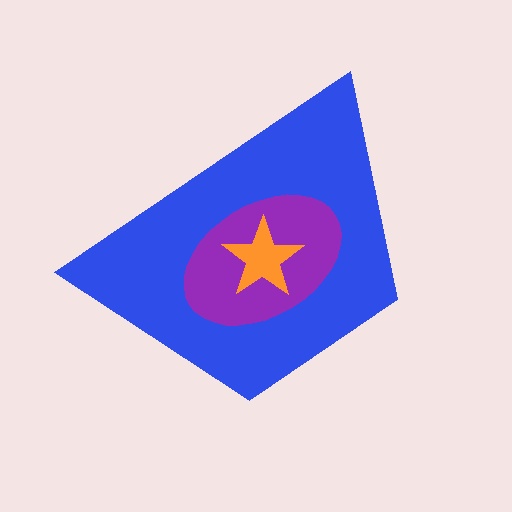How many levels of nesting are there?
3.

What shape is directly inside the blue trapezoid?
The purple ellipse.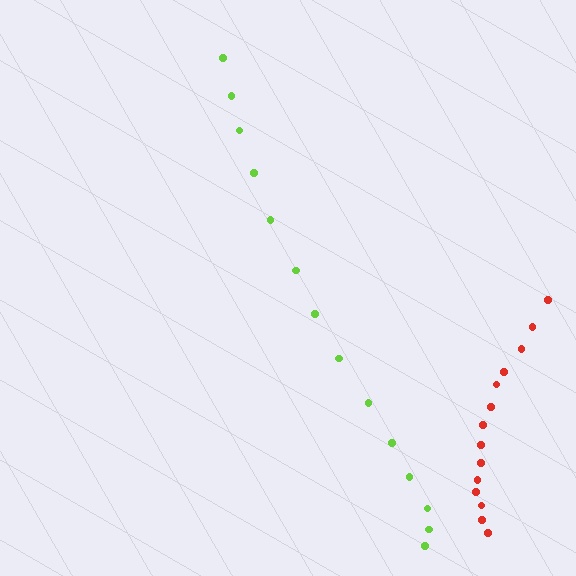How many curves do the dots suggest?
There are 2 distinct paths.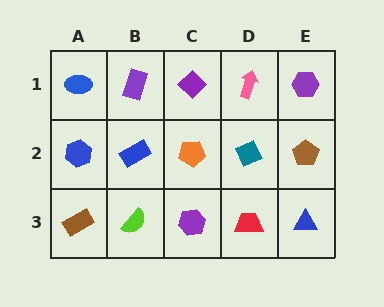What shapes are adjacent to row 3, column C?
An orange pentagon (row 2, column C), a lime semicircle (row 3, column B), a red trapezoid (row 3, column D).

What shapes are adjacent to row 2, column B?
A purple rectangle (row 1, column B), a lime semicircle (row 3, column B), a blue hexagon (row 2, column A), an orange pentagon (row 2, column C).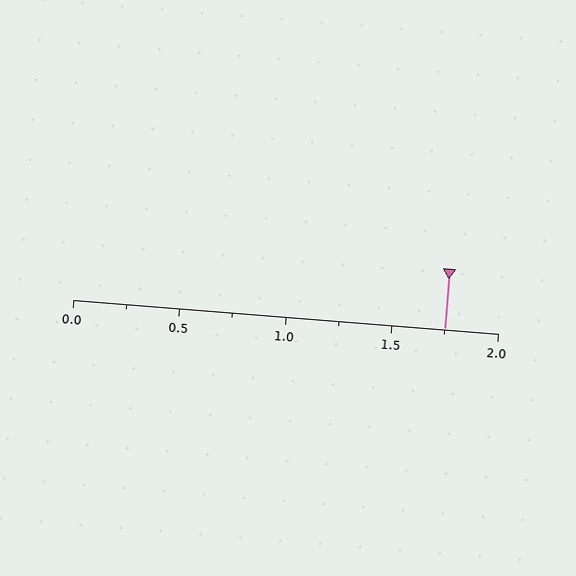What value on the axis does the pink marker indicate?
The marker indicates approximately 1.75.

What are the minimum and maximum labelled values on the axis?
The axis runs from 0.0 to 2.0.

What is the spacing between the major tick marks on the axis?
The major ticks are spaced 0.5 apart.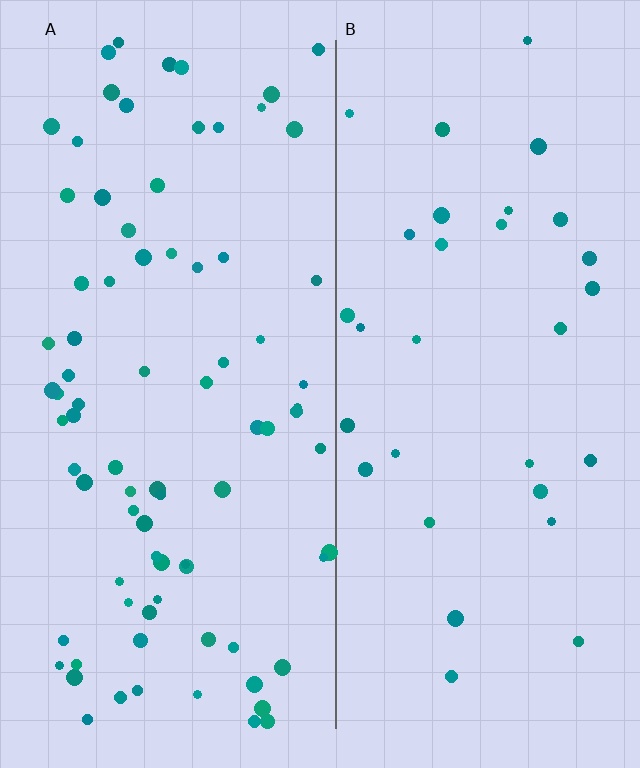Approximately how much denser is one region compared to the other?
Approximately 2.6× — region A over region B.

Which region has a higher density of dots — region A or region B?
A (the left).